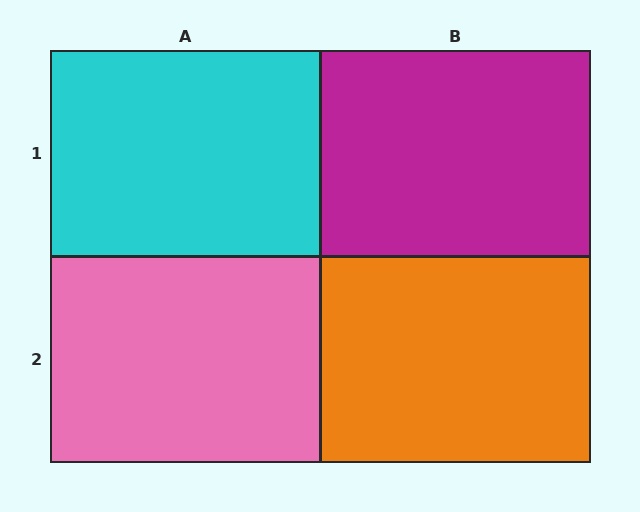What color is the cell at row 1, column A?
Cyan.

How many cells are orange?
1 cell is orange.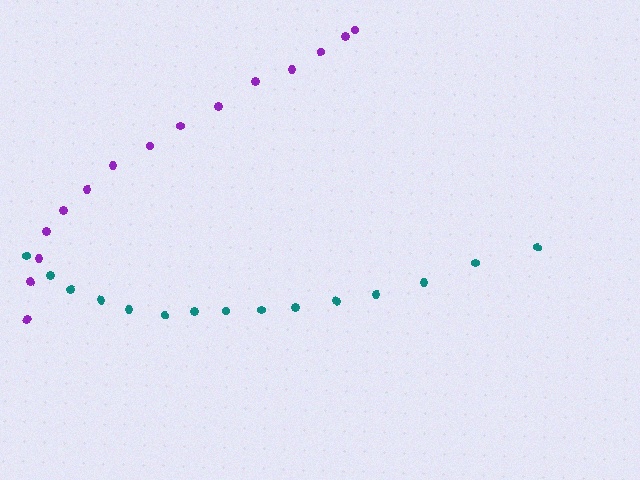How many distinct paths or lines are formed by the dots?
There are 2 distinct paths.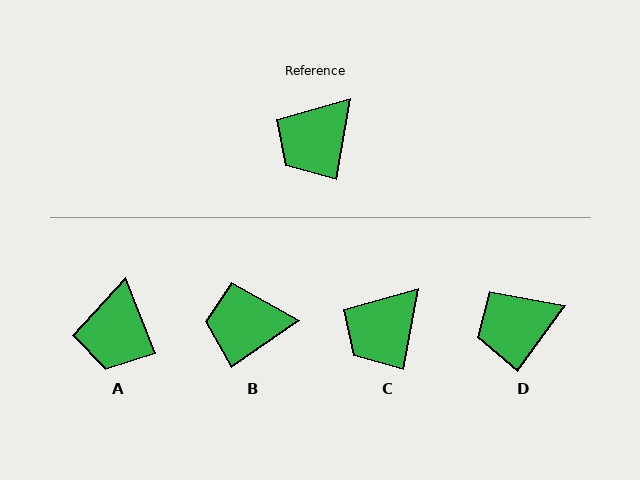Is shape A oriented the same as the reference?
No, it is off by about 32 degrees.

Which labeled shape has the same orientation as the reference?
C.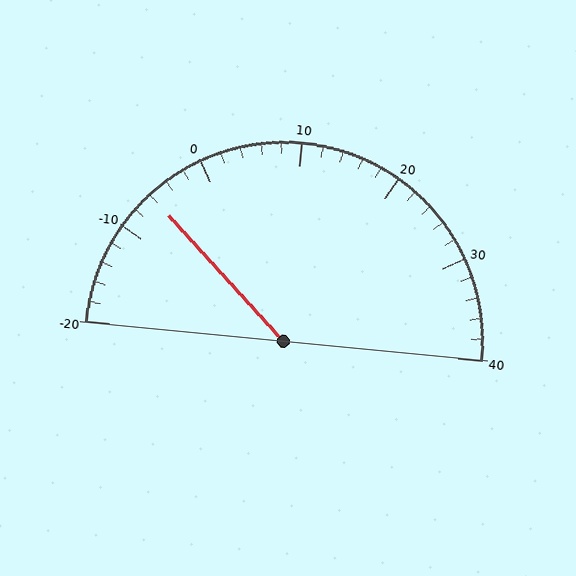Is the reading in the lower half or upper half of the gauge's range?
The reading is in the lower half of the range (-20 to 40).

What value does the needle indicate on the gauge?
The needle indicates approximately -6.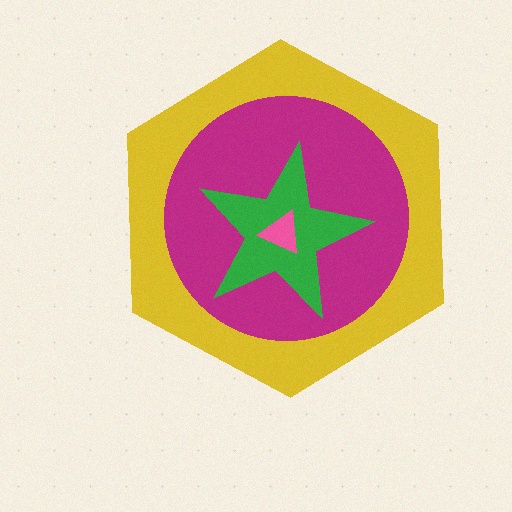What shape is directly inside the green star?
The pink triangle.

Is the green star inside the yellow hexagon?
Yes.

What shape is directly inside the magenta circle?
The green star.